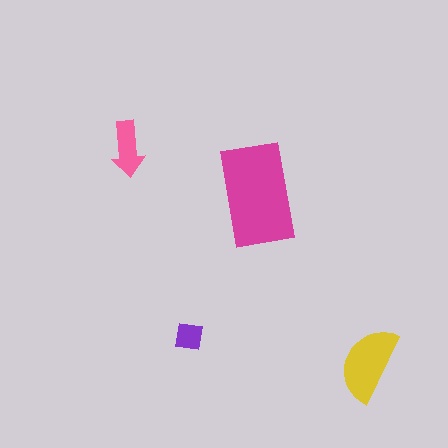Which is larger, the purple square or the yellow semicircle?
The yellow semicircle.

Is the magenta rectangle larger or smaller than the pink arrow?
Larger.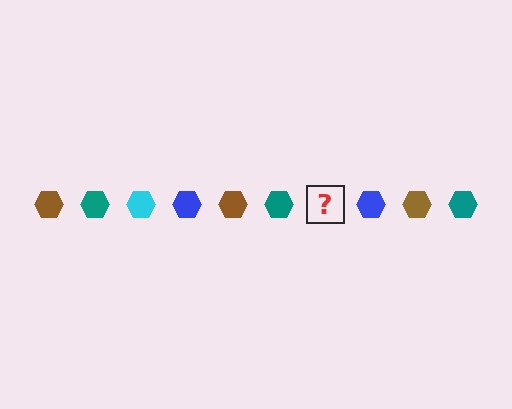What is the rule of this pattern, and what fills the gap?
The rule is that the pattern cycles through brown, teal, cyan, blue hexagons. The gap should be filled with a cyan hexagon.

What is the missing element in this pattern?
The missing element is a cyan hexagon.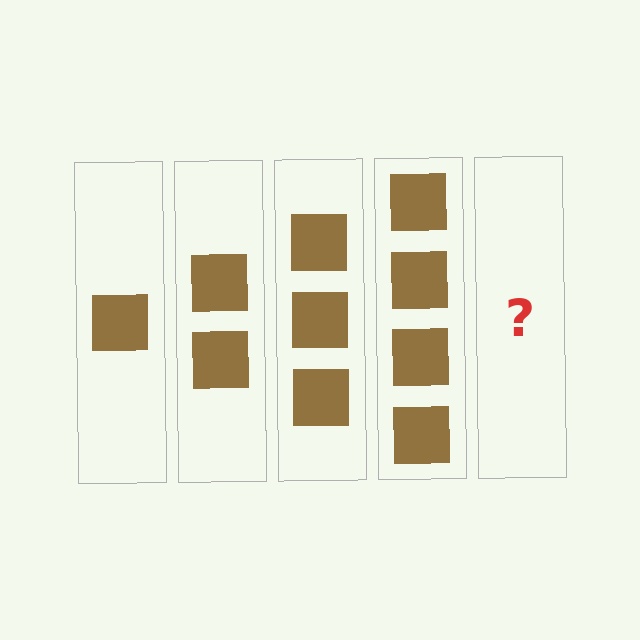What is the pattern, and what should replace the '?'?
The pattern is that each step adds one more square. The '?' should be 5 squares.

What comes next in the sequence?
The next element should be 5 squares.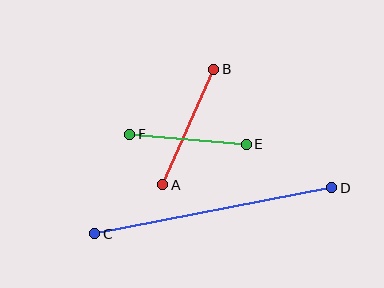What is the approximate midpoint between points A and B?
The midpoint is at approximately (188, 127) pixels.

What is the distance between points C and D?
The distance is approximately 241 pixels.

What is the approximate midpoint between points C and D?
The midpoint is at approximately (213, 211) pixels.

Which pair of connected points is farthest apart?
Points C and D are farthest apart.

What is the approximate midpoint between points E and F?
The midpoint is at approximately (188, 139) pixels.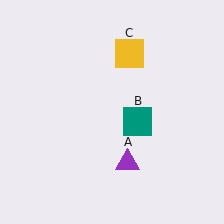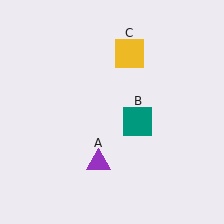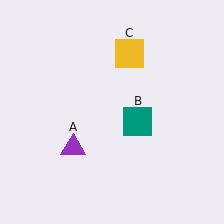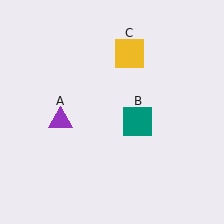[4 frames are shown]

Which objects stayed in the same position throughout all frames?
Teal square (object B) and yellow square (object C) remained stationary.